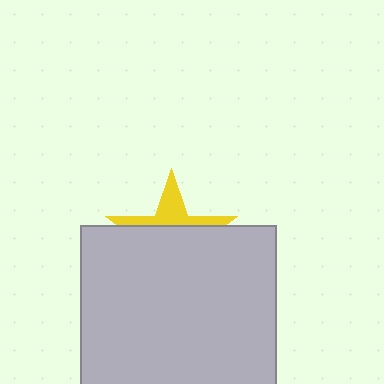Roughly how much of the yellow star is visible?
A small part of it is visible (roughly 35%).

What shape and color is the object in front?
The object in front is a light gray square.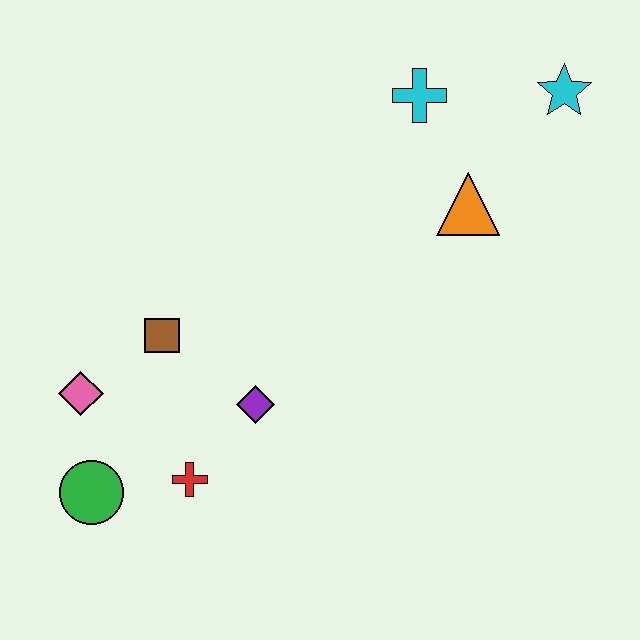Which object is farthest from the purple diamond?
The cyan star is farthest from the purple diamond.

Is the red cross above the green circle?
Yes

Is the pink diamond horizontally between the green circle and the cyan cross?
No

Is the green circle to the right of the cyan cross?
No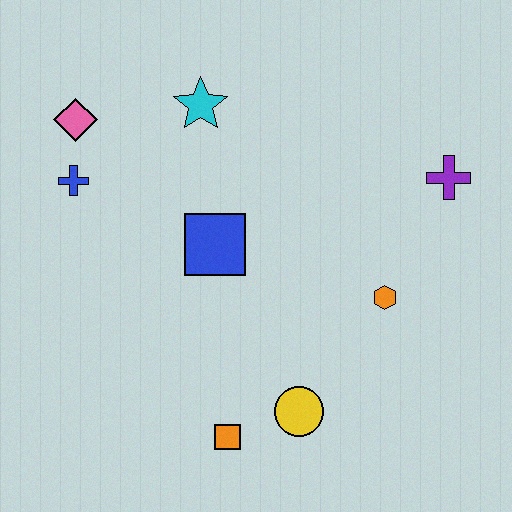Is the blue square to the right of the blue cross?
Yes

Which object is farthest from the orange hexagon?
The pink diamond is farthest from the orange hexagon.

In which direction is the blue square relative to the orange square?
The blue square is above the orange square.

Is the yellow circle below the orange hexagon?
Yes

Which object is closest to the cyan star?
The pink diamond is closest to the cyan star.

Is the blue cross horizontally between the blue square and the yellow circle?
No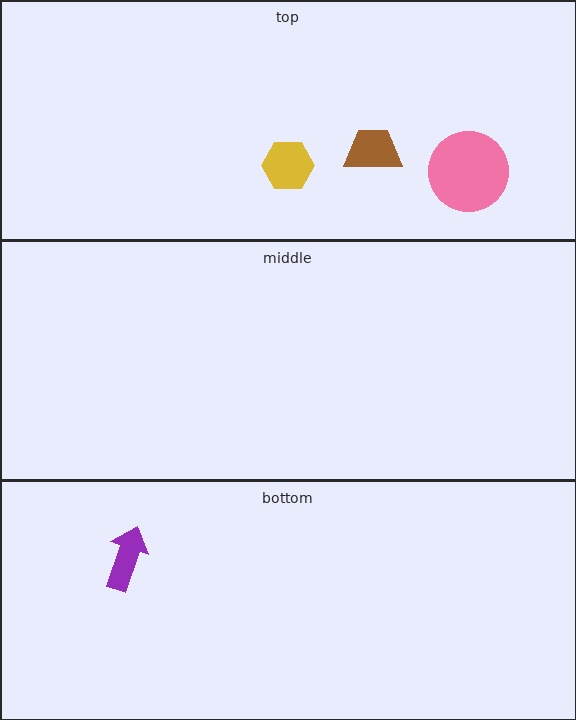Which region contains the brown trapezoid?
The top region.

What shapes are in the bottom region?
The purple arrow.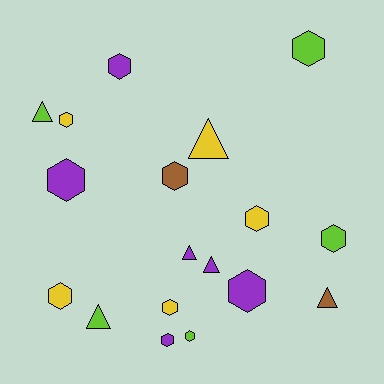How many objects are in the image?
There are 18 objects.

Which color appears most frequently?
Purple, with 6 objects.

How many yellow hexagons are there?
There are 4 yellow hexagons.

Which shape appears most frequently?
Hexagon, with 12 objects.